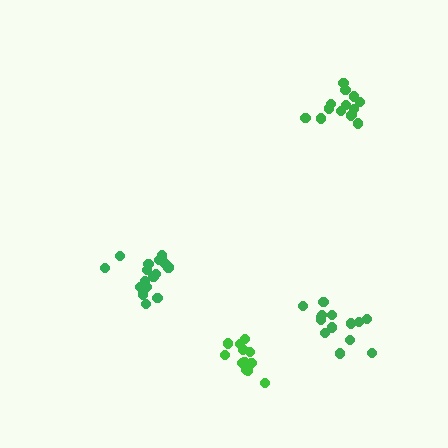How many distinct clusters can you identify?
There are 4 distinct clusters.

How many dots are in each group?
Group 1: 12 dots, Group 2: 18 dots, Group 3: 15 dots, Group 4: 14 dots (59 total).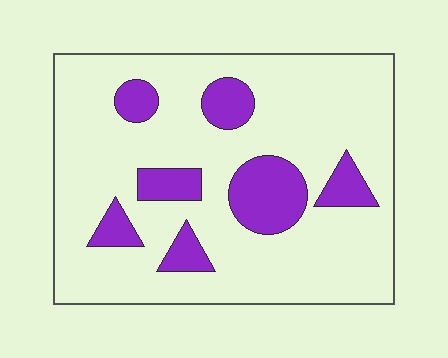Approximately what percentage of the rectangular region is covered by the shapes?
Approximately 20%.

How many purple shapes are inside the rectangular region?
7.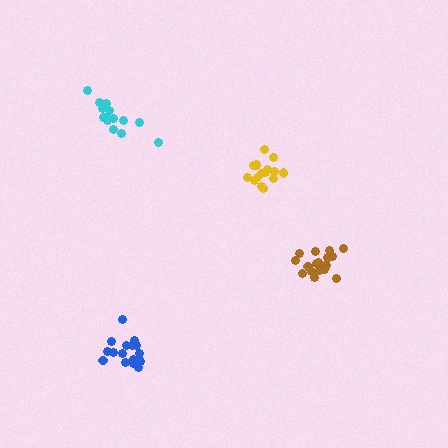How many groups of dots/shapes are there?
There are 4 groups.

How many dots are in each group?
Group 1: 16 dots, Group 2: 14 dots, Group 3: 17 dots, Group 4: 20 dots (67 total).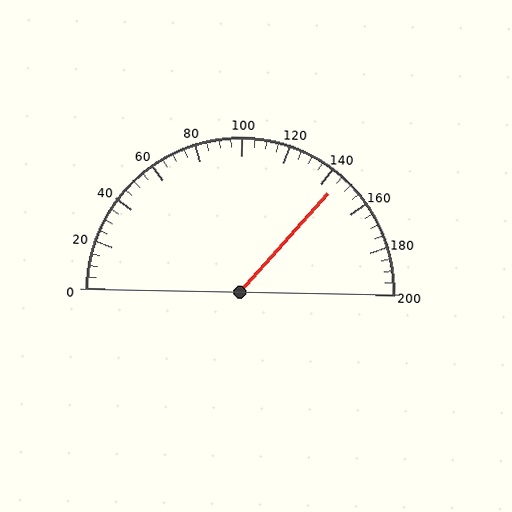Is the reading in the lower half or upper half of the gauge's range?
The reading is in the upper half of the range (0 to 200).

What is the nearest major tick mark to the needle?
The nearest major tick mark is 140.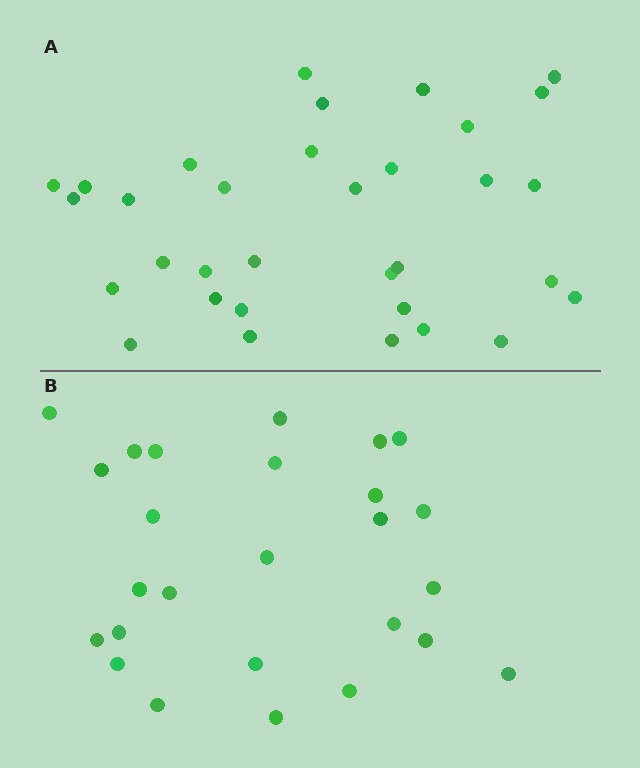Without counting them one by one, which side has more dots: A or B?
Region A (the top region) has more dots.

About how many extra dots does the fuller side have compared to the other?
Region A has roughly 8 or so more dots than region B.